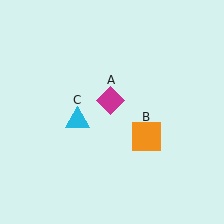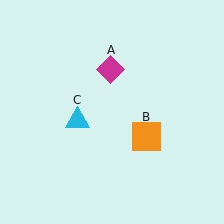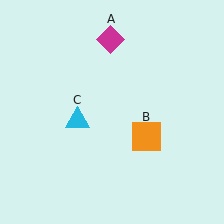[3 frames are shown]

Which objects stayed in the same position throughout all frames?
Orange square (object B) and cyan triangle (object C) remained stationary.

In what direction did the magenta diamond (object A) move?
The magenta diamond (object A) moved up.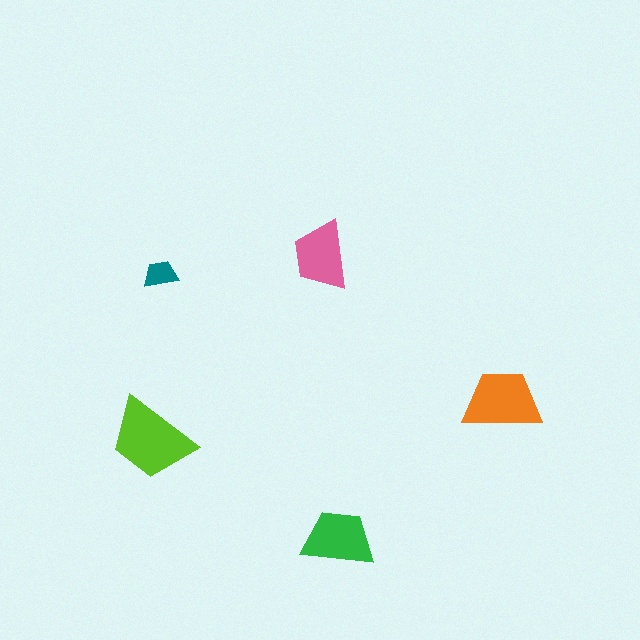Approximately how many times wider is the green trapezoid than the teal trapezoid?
About 2 times wider.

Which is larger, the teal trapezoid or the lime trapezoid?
The lime one.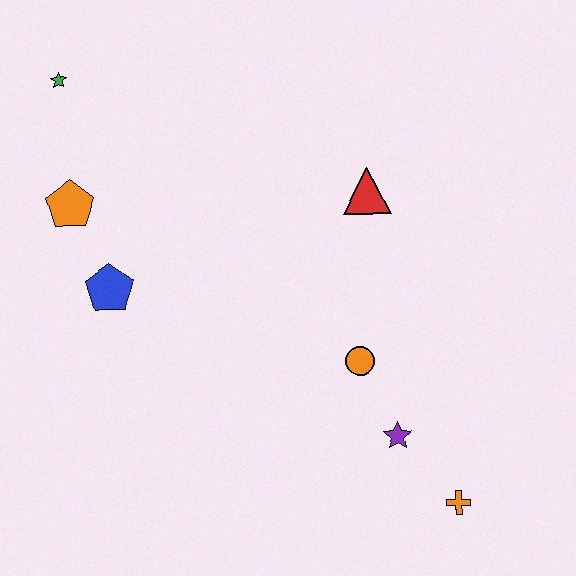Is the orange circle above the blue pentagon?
No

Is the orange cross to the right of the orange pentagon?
Yes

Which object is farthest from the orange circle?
The green star is farthest from the orange circle.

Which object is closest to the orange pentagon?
The blue pentagon is closest to the orange pentagon.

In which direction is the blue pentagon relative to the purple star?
The blue pentagon is to the left of the purple star.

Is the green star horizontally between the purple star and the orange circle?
No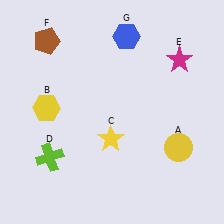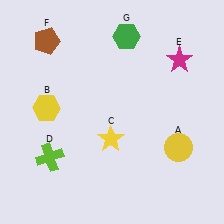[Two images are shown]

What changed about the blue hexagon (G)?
In Image 1, G is blue. In Image 2, it changed to green.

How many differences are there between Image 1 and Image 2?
There is 1 difference between the two images.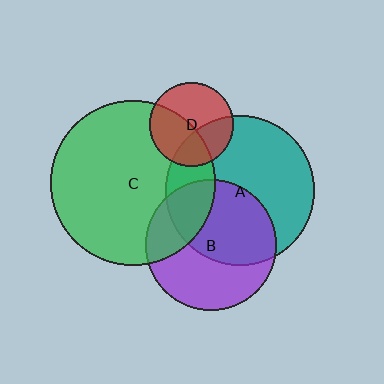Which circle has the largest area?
Circle C (green).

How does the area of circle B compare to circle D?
Approximately 2.4 times.